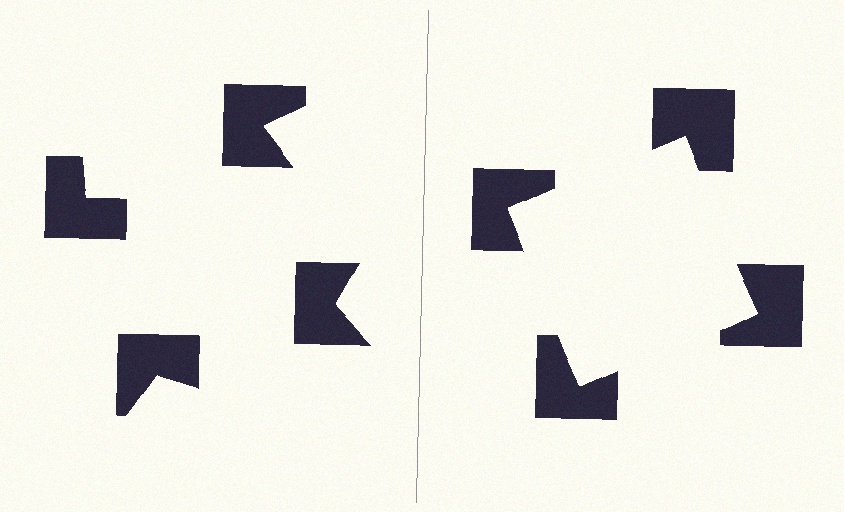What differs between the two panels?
The notched squares are positioned identically on both sides; only the wedge orientations differ. On the right they align to a square; on the left they are misaligned.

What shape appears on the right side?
An illusory square.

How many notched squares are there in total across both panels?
8 — 4 on each side.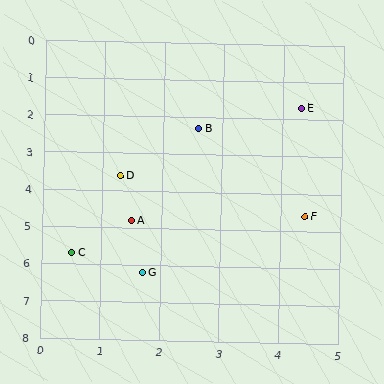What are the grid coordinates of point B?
Point B is at approximately (2.6, 2.3).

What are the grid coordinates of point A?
Point A is at approximately (1.5, 4.8).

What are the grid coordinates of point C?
Point C is at approximately (0.5, 5.7).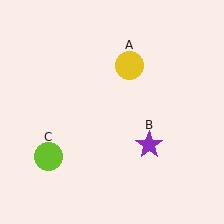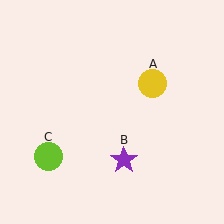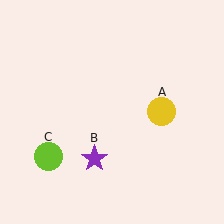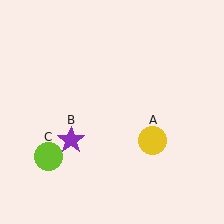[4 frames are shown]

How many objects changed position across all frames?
2 objects changed position: yellow circle (object A), purple star (object B).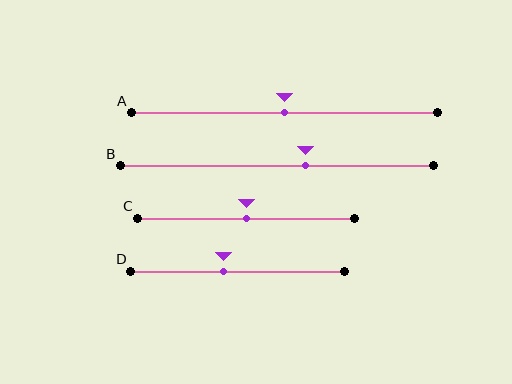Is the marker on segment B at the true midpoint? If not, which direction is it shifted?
No, the marker on segment B is shifted to the right by about 9% of the segment length.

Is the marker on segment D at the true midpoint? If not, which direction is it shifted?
No, the marker on segment D is shifted to the left by about 7% of the segment length.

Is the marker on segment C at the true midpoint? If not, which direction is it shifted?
Yes, the marker on segment C is at the true midpoint.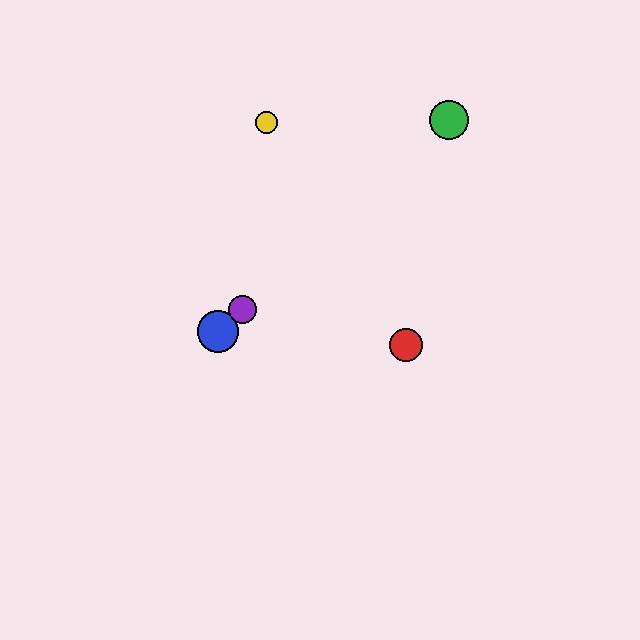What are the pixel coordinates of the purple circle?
The purple circle is at (243, 309).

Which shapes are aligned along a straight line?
The blue circle, the green circle, the purple circle are aligned along a straight line.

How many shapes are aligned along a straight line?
3 shapes (the blue circle, the green circle, the purple circle) are aligned along a straight line.